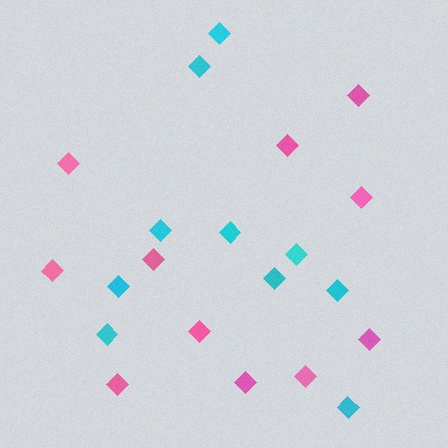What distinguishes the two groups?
There are 2 groups: one group of pink diamonds (11) and one group of cyan diamonds (10).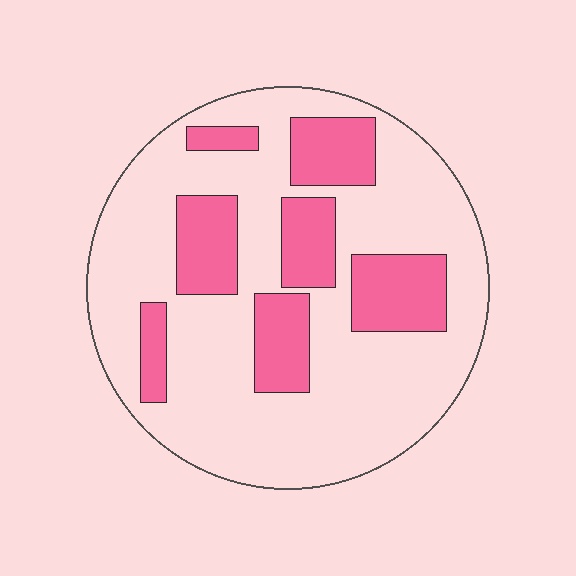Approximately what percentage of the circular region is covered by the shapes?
Approximately 25%.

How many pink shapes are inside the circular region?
7.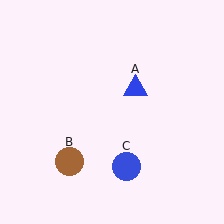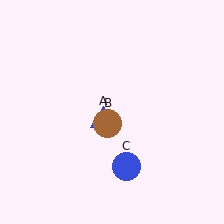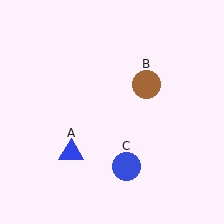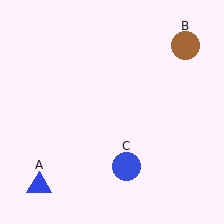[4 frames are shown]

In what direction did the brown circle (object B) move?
The brown circle (object B) moved up and to the right.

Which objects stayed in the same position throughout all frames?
Blue circle (object C) remained stationary.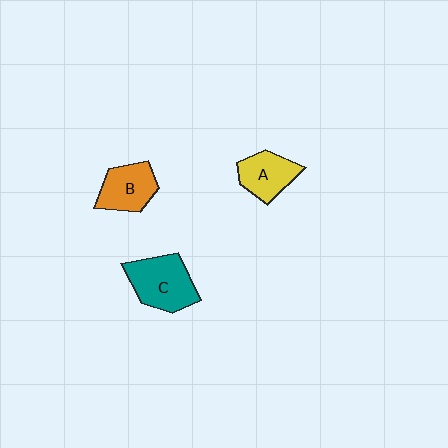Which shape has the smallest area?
Shape A (yellow).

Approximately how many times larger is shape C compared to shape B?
Approximately 1.3 times.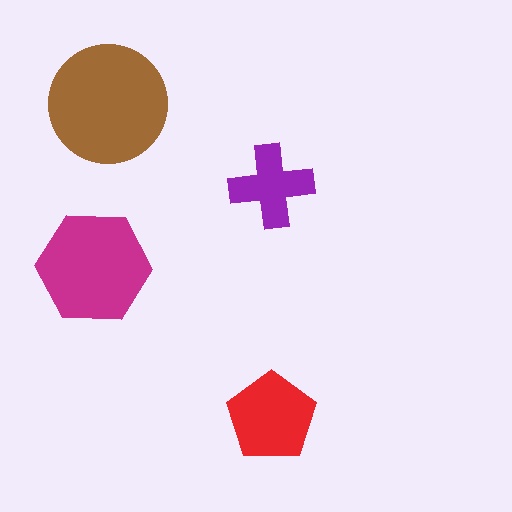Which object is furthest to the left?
The magenta hexagon is leftmost.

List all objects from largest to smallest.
The brown circle, the magenta hexagon, the red pentagon, the purple cross.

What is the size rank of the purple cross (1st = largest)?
4th.